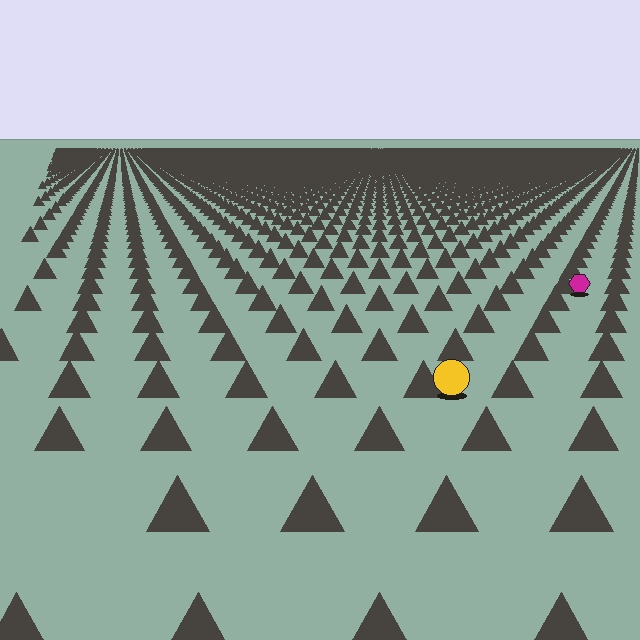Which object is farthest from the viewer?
The magenta hexagon is farthest from the viewer. It appears smaller and the ground texture around it is denser.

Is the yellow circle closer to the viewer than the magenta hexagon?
Yes. The yellow circle is closer — you can tell from the texture gradient: the ground texture is coarser near it.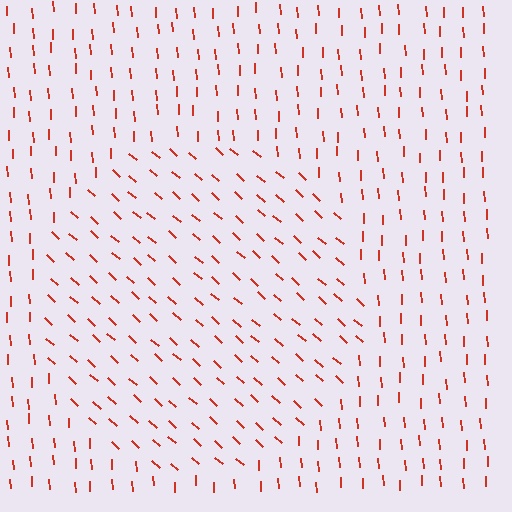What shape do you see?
I see a circle.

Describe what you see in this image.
The image is filled with small red line segments. A circle region in the image has lines oriented differently from the surrounding lines, creating a visible texture boundary.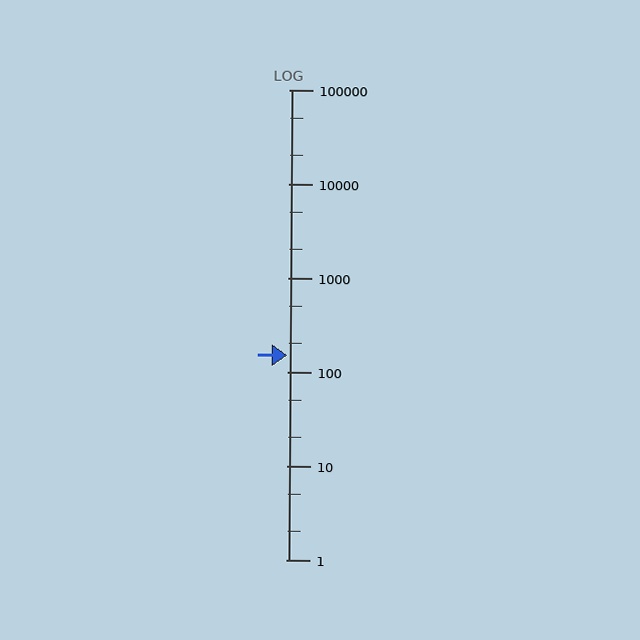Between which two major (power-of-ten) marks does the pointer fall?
The pointer is between 100 and 1000.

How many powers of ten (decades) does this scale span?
The scale spans 5 decades, from 1 to 100000.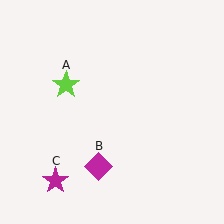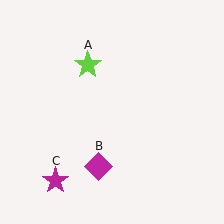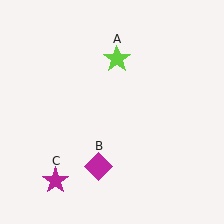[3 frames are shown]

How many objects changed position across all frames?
1 object changed position: lime star (object A).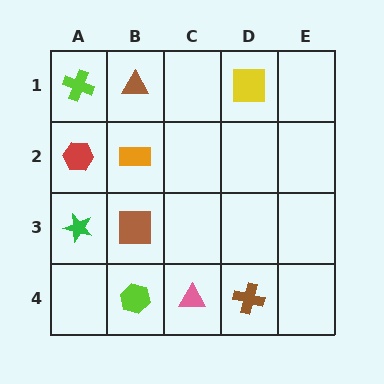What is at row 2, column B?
An orange rectangle.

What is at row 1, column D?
A yellow square.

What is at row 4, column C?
A pink triangle.